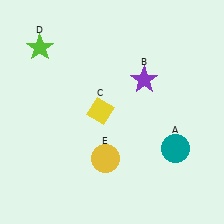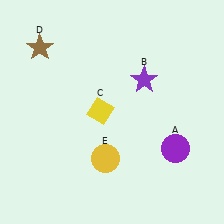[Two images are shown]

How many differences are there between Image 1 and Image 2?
There are 2 differences between the two images.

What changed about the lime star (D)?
In Image 1, D is lime. In Image 2, it changed to brown.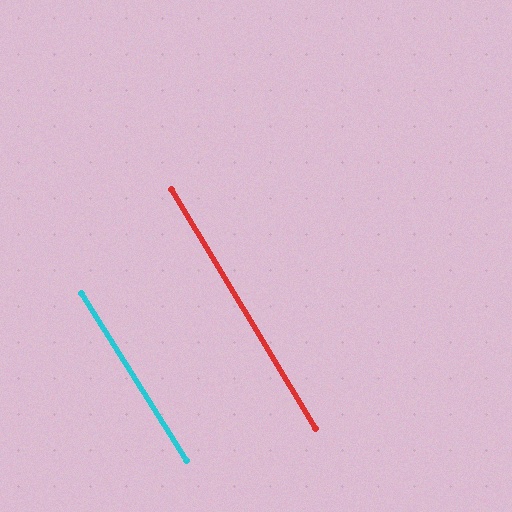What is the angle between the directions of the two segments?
Approximately 1 degree.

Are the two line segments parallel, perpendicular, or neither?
Parallel — their directions differ by only 1.1°.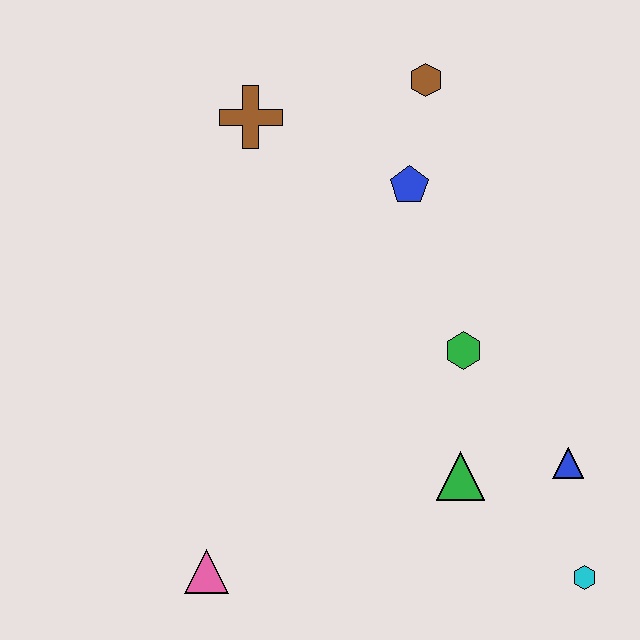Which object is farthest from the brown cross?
The cyan hexagon is farthest from the brown cross.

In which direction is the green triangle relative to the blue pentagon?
The green triangle is below the blue pentagon.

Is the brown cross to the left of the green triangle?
Yes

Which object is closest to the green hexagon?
The green triangle is closest to the green hexagon.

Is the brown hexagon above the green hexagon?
Yes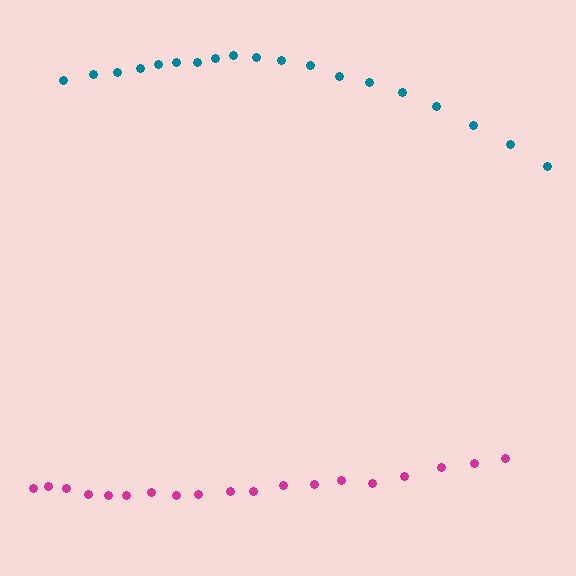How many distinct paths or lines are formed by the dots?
There are 2 distinct paths.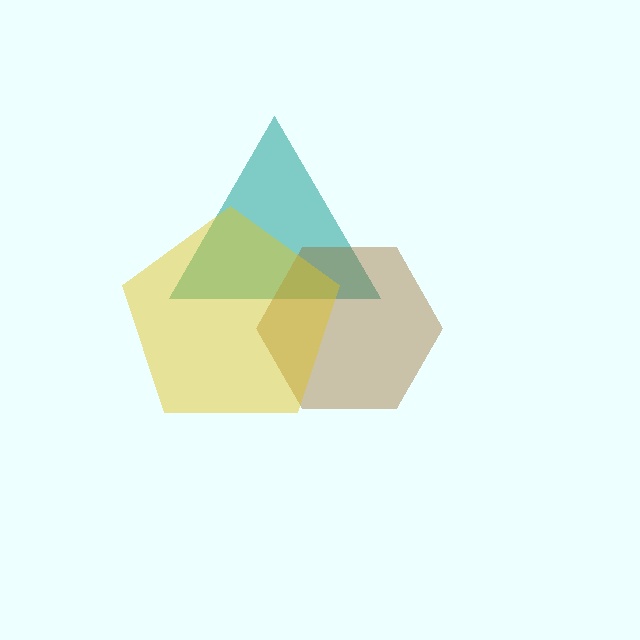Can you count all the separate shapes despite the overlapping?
Yes, there are 3 separate shapes.